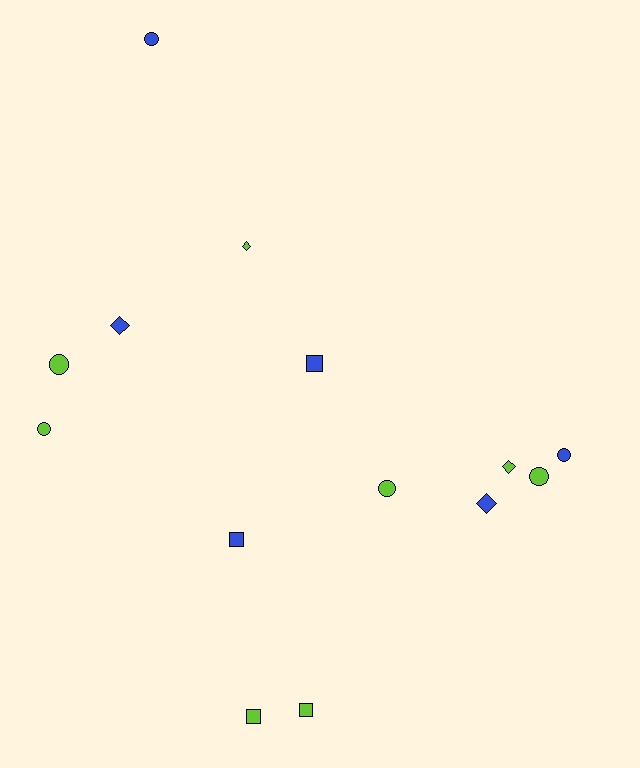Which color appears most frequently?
Lime, with 8 objects.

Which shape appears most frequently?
Circle, with 6 objects.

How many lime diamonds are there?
There are 2 lime diamonds.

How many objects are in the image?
There are 14 objects.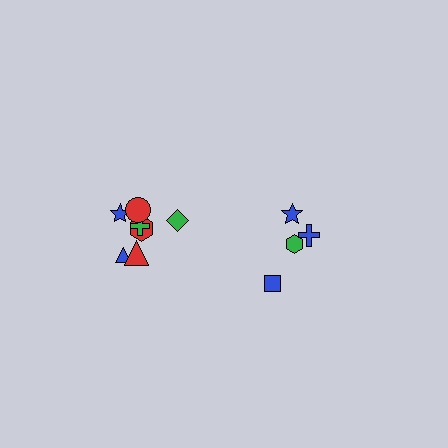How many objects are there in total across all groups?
There are 11 objects.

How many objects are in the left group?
There are 7 objects.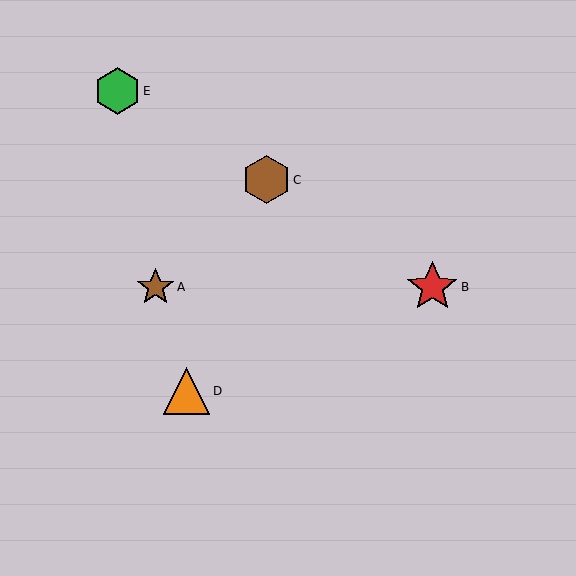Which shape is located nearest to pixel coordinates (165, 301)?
The brown star (labeled A) at (156, 287) is nearest to that location.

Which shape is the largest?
The red star (labeled B) is the largest.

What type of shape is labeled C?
Shape C is a brown hexagon.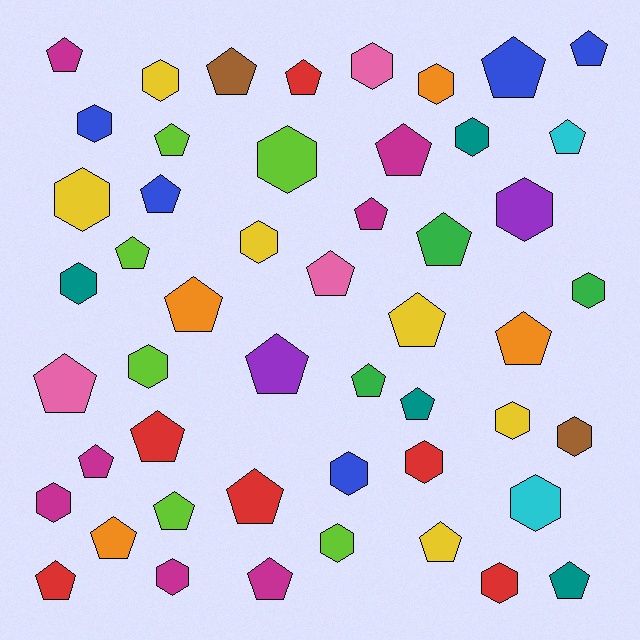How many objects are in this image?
There are 50 objects.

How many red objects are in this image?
There are 6 red objects.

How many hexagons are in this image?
There are 21 hexagons.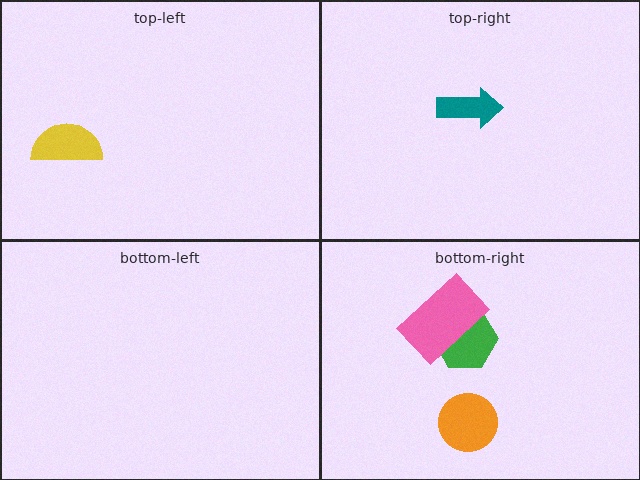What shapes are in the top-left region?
The yellow semicircle.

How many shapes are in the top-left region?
1.